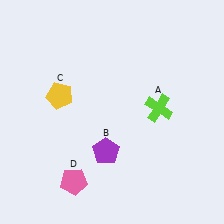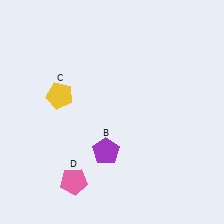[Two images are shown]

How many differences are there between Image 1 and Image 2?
There is 1 difference between the two images.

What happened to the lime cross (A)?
The lime cross (A) was removed in Image 2. It was in the top-right area of Image 1.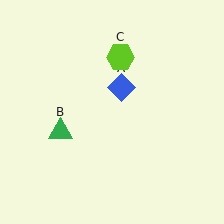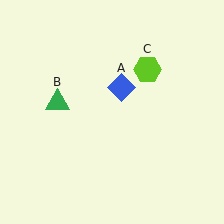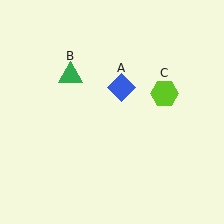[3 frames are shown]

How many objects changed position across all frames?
2 objects changed position: green triangle (object B), lime hexagon (object C).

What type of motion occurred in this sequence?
The green triangle (object B), lime hexagon (object C) rotated clockwise around the center of the scene.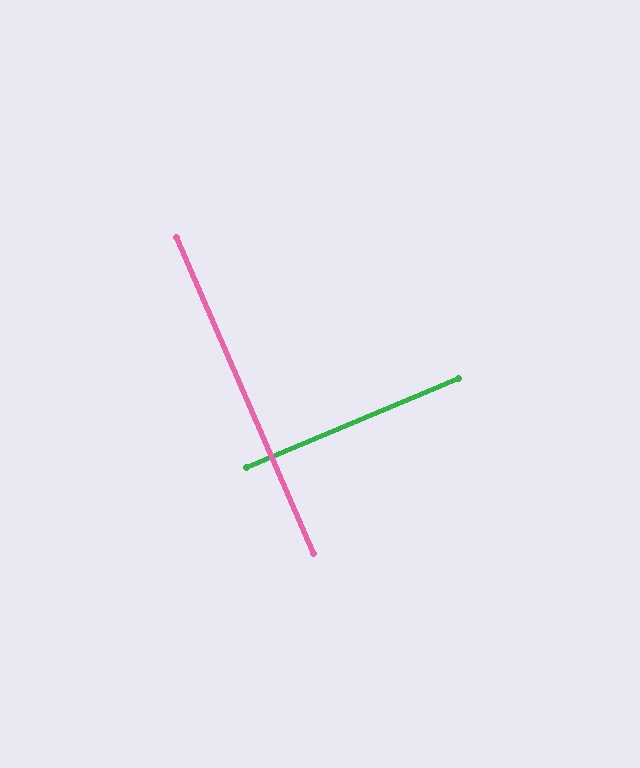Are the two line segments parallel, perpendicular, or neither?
Perpendicular — they meet at approximately 90°.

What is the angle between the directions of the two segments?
Approximately 90 degrees.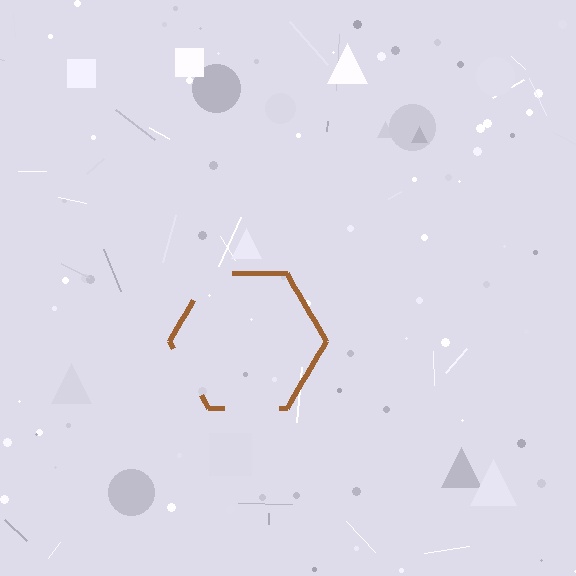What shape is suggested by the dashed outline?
The dashed outline suggests a hexagon.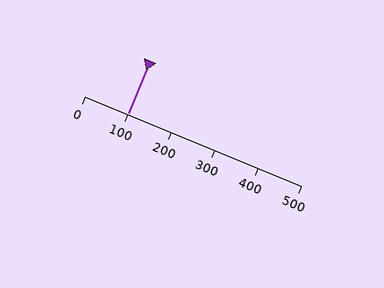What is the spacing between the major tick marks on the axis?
The major ticks are spaced 100 apart.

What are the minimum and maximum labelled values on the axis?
The axis runs from 0 to 500.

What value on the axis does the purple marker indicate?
The marker indicates approximately 100.